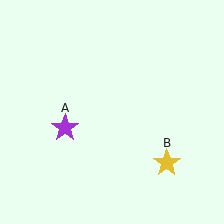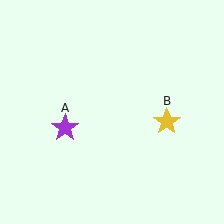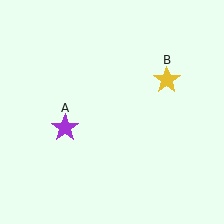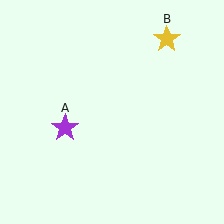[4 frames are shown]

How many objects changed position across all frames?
1 object changed position: yellow star (object B).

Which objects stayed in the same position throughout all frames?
Purple star (object A) remained stationary.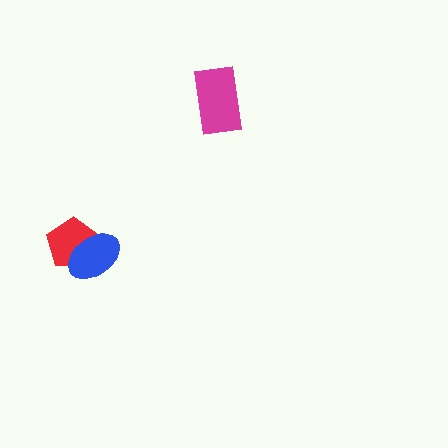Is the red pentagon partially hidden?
Yes, it is partially covered by another shape.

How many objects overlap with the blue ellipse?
1 object overlaps with the blue ellipse.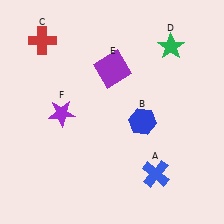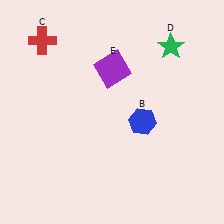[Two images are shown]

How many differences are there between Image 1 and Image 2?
There are 2 differences between the two images.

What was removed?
The blue cross (A), the purple star (F) were removed in Image 2.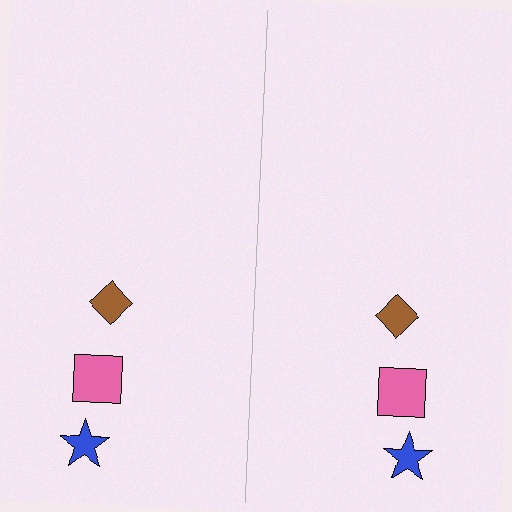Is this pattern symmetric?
Yes, this pattern has bilateral (reflection) symmetry.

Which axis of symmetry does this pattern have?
The pattern has a vertical axis of symmetry running through the center of the image.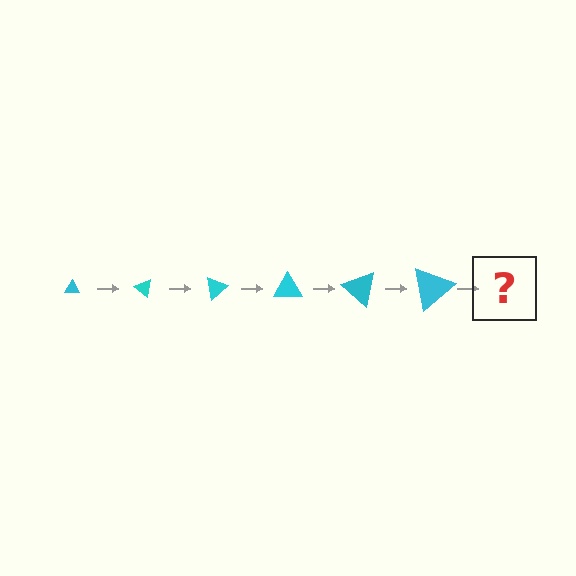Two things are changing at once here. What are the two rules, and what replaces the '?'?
The two rules are that the triangle grows larger each step and it rotates 40 degrees each step. The '?' should be a triangle, larger than the previous one and rotated 240 degrees from the start.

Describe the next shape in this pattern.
It should be a triangle, larger than the previous one and rotated 240 degrees from the start.